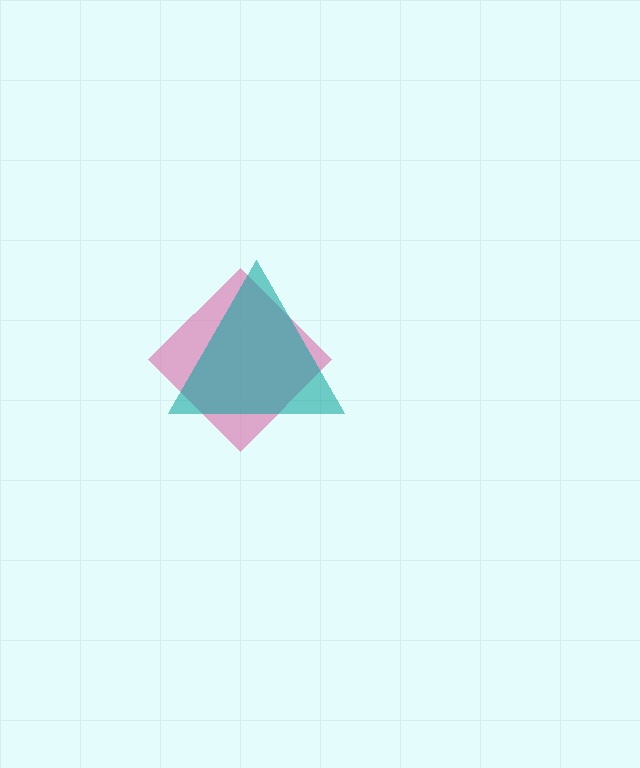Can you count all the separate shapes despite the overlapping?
Yes, there are 2 separate shapes.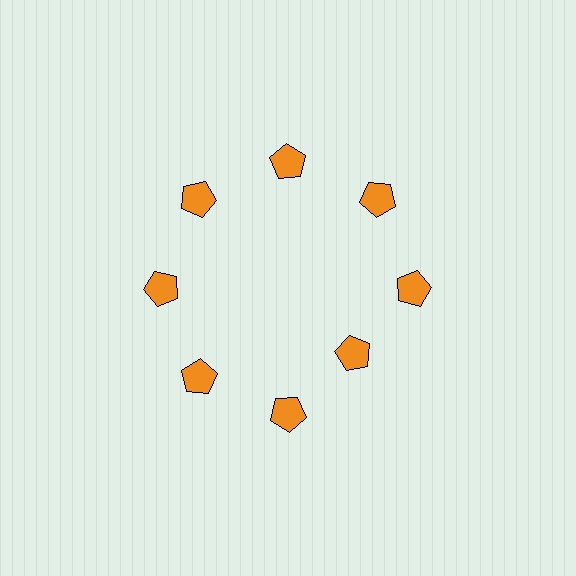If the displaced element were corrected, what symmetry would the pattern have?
It would have 8-fold rotational symmetry — the pattern would map onto itself every 45 degrees.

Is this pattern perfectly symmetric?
No. The 8 orange pentagons are arranged in a ring, but one element near the 4 o'clock position is pulled inward toward the center, breaking the 8-fold rotational symmetry.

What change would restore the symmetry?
The symmetry would be restored by moving it outward, back onto the ring so that all 8 pentagons sit at equal angles and equal distance from the center.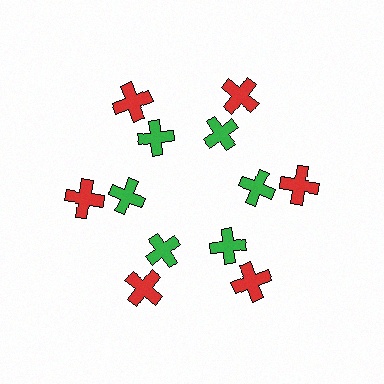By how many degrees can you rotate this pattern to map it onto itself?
The pattern maps onto itself every 60 degrees of rotation.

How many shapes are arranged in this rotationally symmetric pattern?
There are 12 shapes, arranged in 6 groups of 2.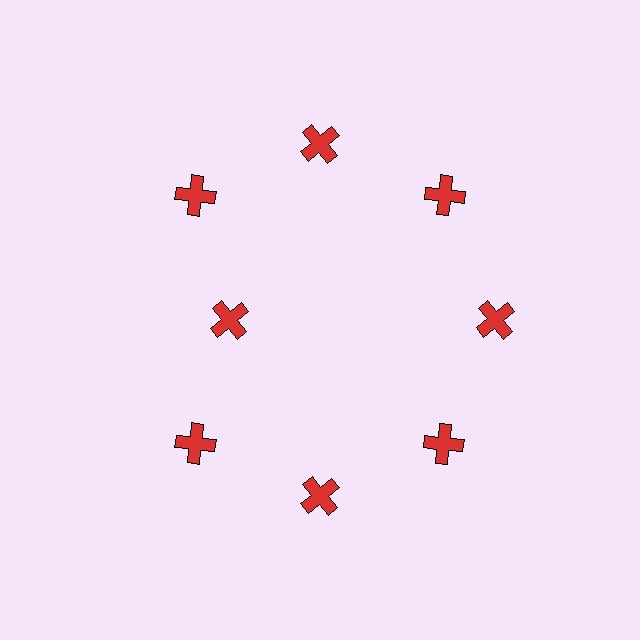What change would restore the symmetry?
The symmetry would be restored by moving it outward, back onto the ring so that all 8 crosses sit at equal angles and equal distance from the center.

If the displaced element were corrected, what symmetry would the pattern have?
It would have 8-fold rotational symmetry — the pattern would map onto itself every 45 degrees.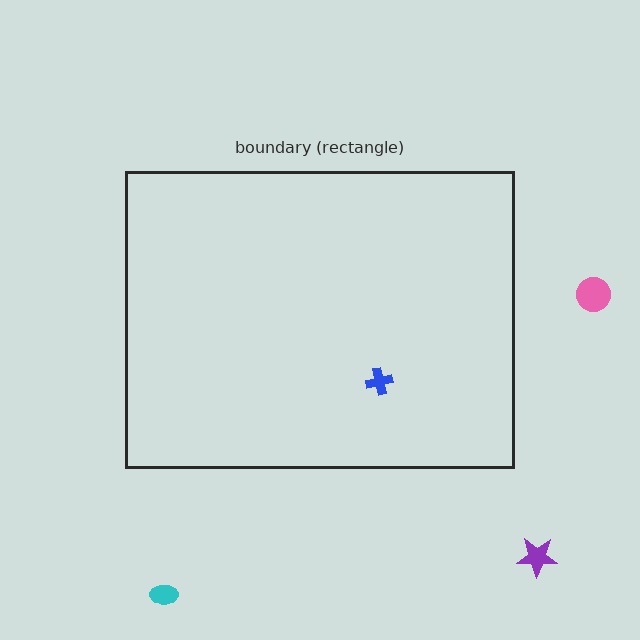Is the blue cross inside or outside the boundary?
Inside.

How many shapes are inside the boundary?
1 inside, 3 outside.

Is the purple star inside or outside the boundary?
Outside.